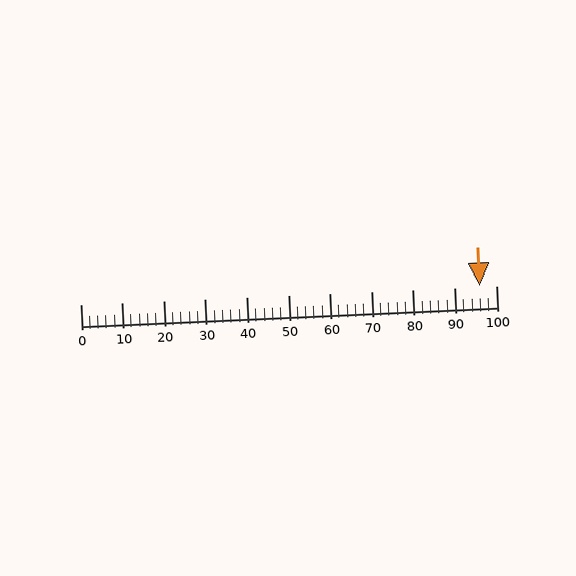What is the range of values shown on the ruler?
The ruler shows values from 0 to 100.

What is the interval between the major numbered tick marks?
The major tick marks are spaced 10 units apart.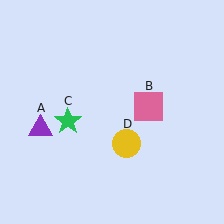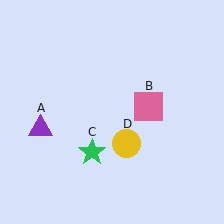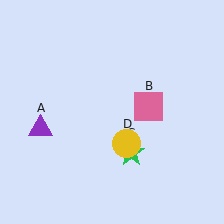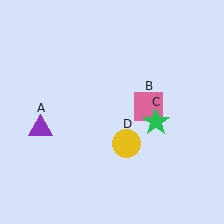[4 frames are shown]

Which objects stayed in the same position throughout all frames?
Purple triangle (object A) and pink square (object B) and yellow circle (object D) remained stationary.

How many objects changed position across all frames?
1 object changed position: green star (object C).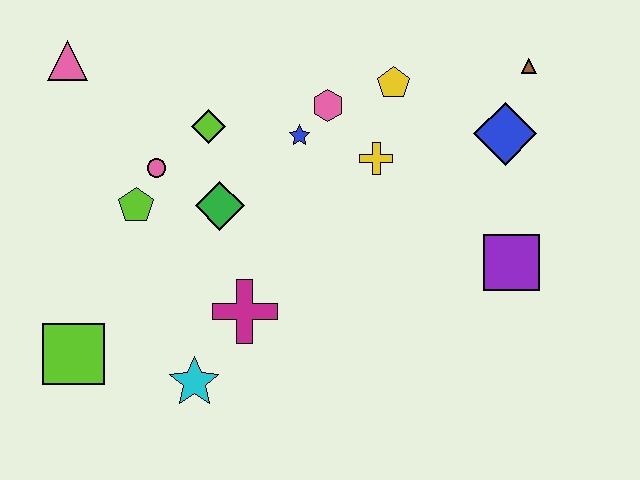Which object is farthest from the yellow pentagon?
The lime square is farthest from the yellow pentagon.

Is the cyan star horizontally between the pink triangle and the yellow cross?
Yes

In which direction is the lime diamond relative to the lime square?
The lime diamond is above the lime square.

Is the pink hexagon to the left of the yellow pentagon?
Yes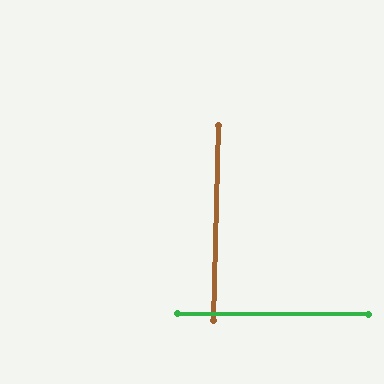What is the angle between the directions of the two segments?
Approximately 89 degrees.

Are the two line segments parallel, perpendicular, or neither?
Perpendicular — they meet at approximately 89°.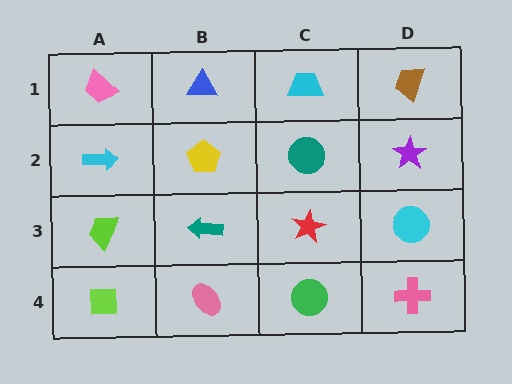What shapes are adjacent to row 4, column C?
A red star (row 3, column C), a pink ellipse (row 4, column B), a pink cross (row 4, column D).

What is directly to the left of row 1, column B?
A pink trapezoid.